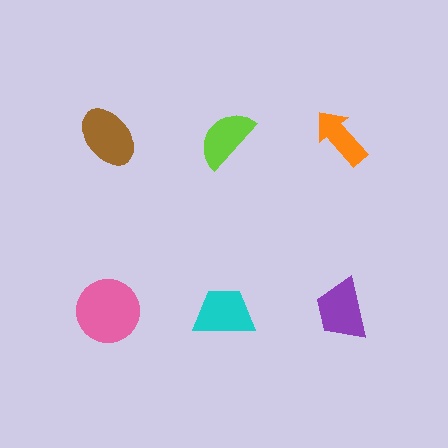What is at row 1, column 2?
A lime semicircle.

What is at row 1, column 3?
An orange arrow.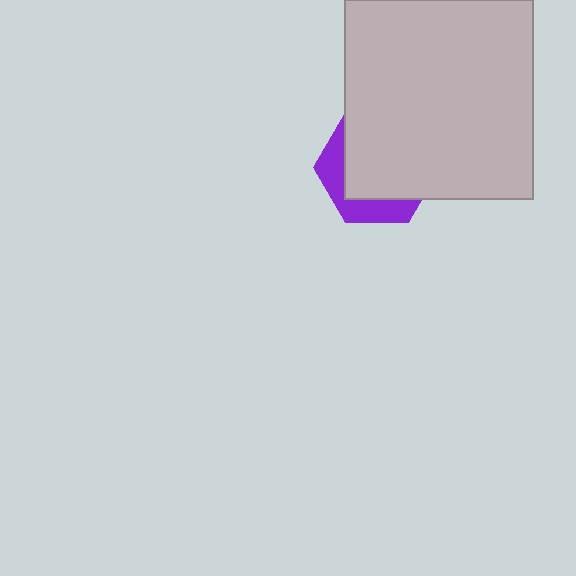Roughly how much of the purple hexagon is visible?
A small part of it is visible (roughly 31%).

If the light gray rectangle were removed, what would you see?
You would see the complete purple hexagon.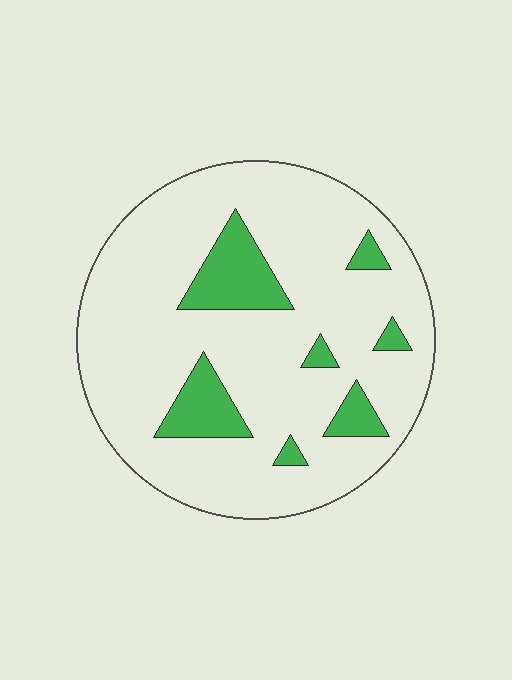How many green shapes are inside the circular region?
7.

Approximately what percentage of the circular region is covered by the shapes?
Approximately 15%.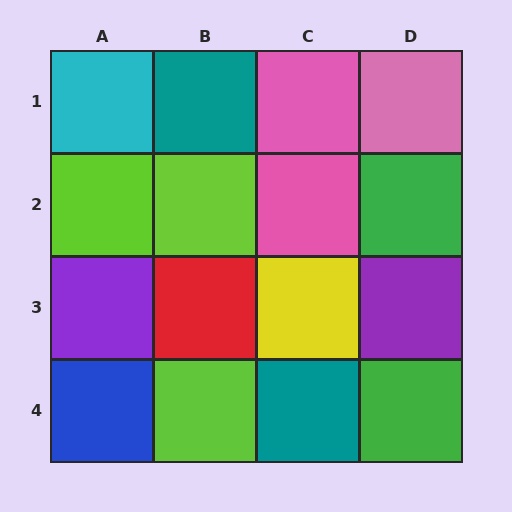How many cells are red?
1 cell is red.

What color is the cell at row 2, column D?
Green.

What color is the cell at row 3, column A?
Purple.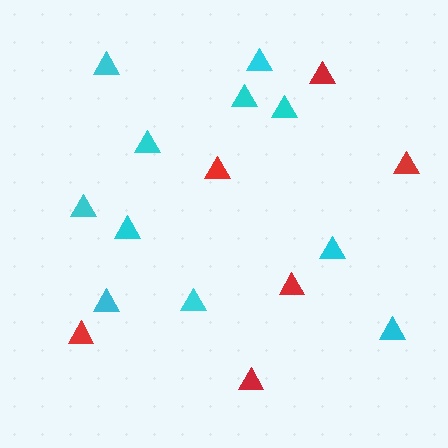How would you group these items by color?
There are 2 groups: one group of red triangles (6) and one group of cyan triangles (11).